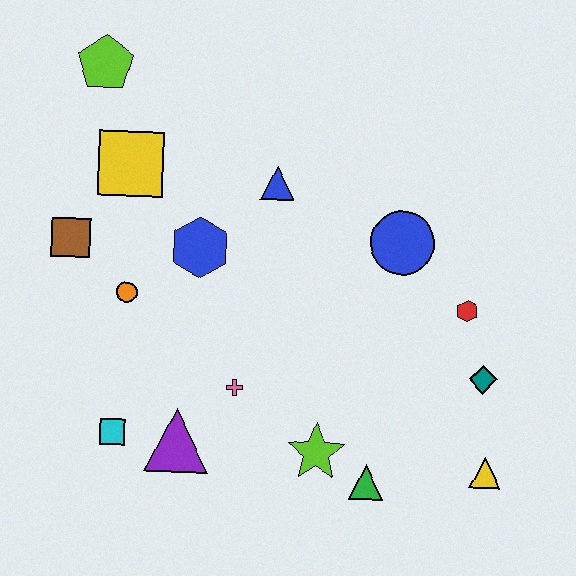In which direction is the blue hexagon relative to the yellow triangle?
The blue hexagon is to the left of the yellow triangle.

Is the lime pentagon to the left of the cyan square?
Yes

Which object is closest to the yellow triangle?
The teal diamond is closest to the yellow triangle.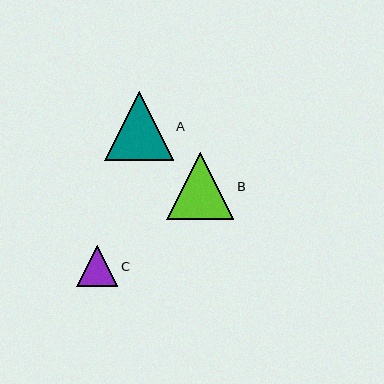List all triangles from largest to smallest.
From largest to smallest: A, B, C.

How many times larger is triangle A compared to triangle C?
Triangle A is approximately 1.7 times the size of triangle C.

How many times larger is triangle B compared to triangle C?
Triangle B is approximately 1.6 times the size of triangle C.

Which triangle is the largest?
Triangle A is the largest with a size of approximately 68 pixels.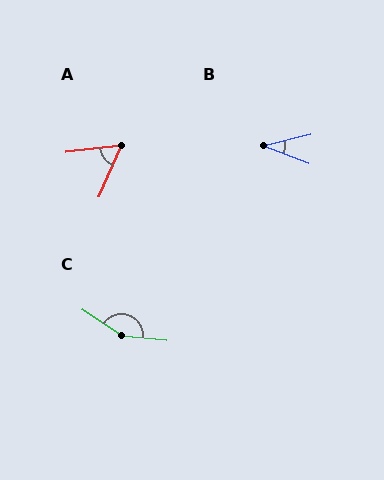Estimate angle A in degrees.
Approximately 59 degrees.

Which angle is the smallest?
B, at approximately 34 degrees.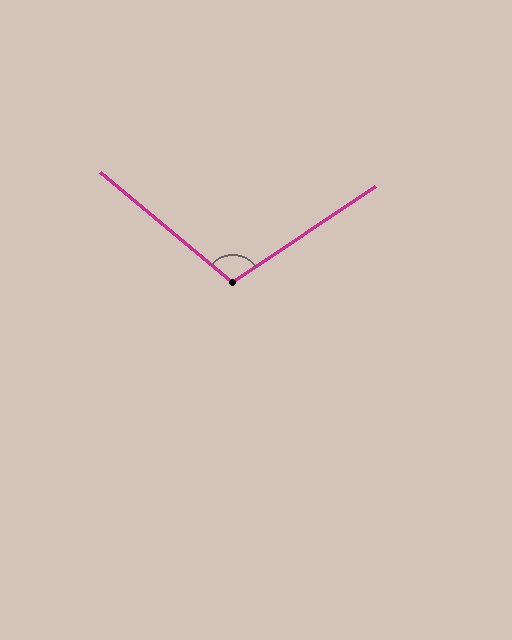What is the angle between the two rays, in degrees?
Approximately 106 degrees.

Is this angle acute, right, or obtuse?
It is obtuse.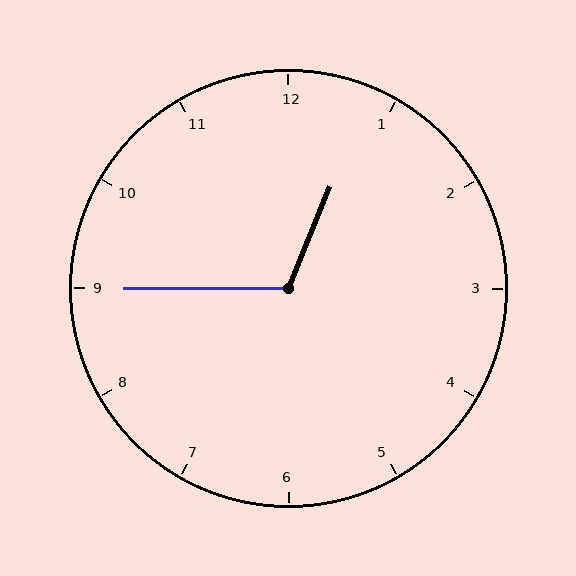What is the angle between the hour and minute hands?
Approximately 112 degrees.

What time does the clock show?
12:45.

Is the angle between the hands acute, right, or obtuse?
It is obtuse.